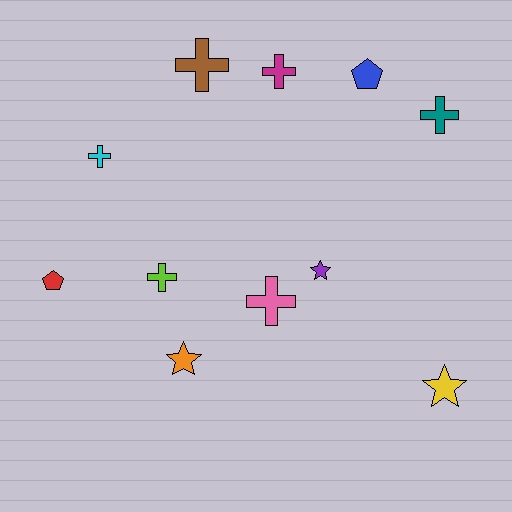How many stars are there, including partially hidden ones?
There are 3 stars.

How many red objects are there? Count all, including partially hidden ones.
There is 1 red object.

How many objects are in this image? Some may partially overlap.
There are 11 objects.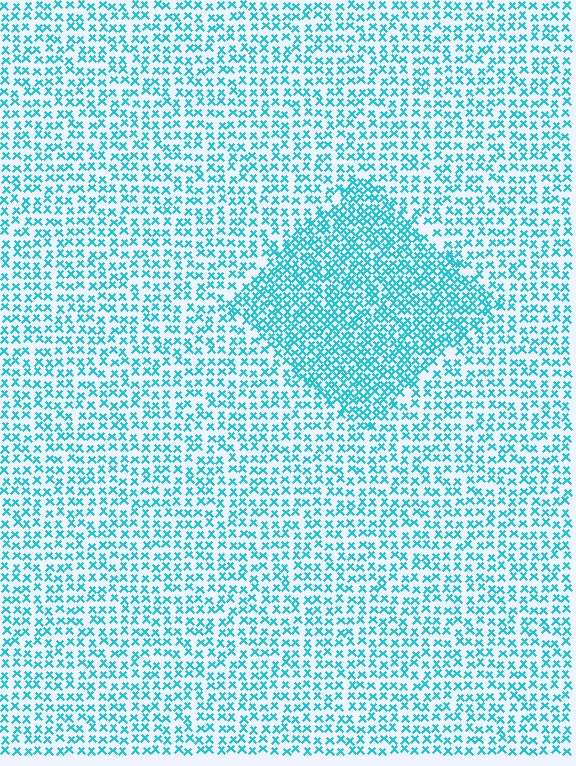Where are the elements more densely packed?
The elements are more densely packed inside the diamond boundary.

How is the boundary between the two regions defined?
The boundary is defined by a change in element density (approximately 1.8x ratio). All elements are the same color, size, and shape.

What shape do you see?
I see a diamond.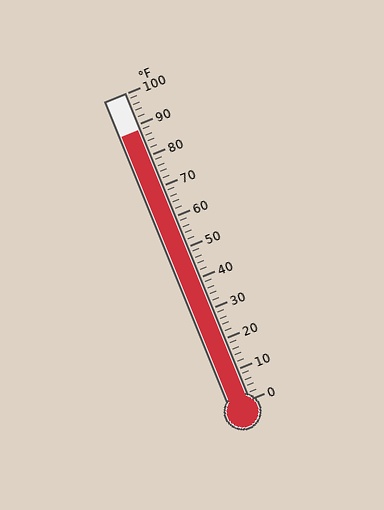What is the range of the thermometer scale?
The thermometer scale ranges from 0°F to 100°F.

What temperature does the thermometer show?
The thermometer shows approximately 88°F.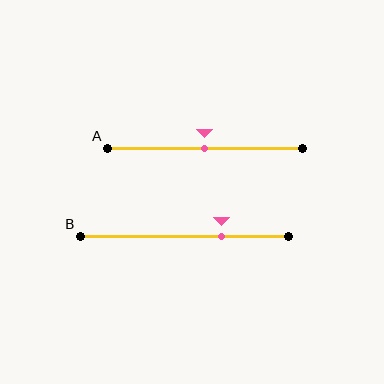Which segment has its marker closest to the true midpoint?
Segment A has its marker closest to the true midpoint.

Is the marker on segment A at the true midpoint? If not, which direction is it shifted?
Yes, the marker on segment A is at the true midpoint.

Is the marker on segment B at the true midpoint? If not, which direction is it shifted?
No, the marker on segment B is shifted to the right by about 18% of the segment length.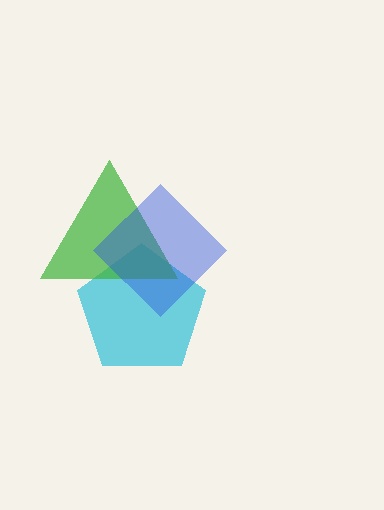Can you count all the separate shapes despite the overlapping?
Yes, there are 3 separate shapes.